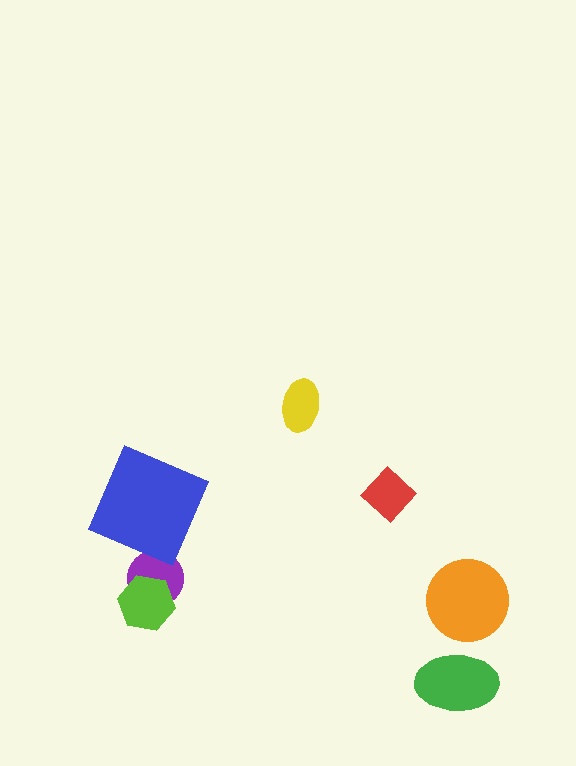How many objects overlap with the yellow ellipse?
0 objects overlap with the yellow ellipse.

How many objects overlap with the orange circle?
0 objects overlap with the orange circle.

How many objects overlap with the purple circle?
1 object overlaps with the purple circle.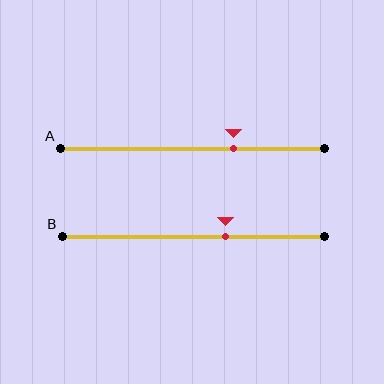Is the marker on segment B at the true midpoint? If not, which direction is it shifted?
No, the marker on segment B is shifted to the right by about 12% of the segment length.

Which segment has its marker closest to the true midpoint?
Segment B has its marker closest to the true midpoint.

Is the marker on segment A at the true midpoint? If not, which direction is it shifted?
No, the marker on segment A is shifted to the right by about 16% of the segment length.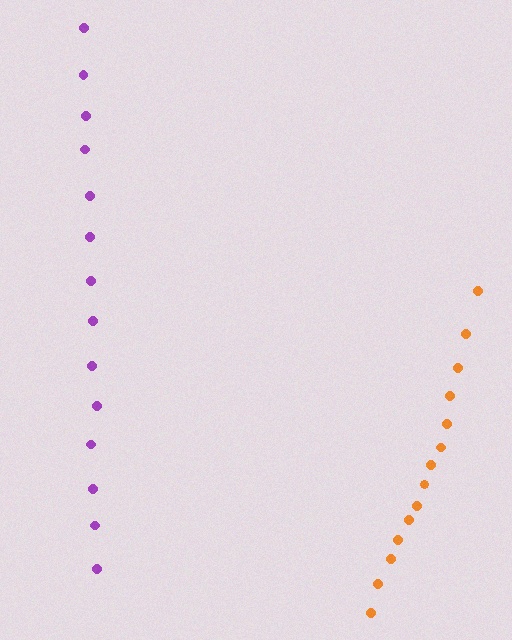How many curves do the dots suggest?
There are 2 distinct paths.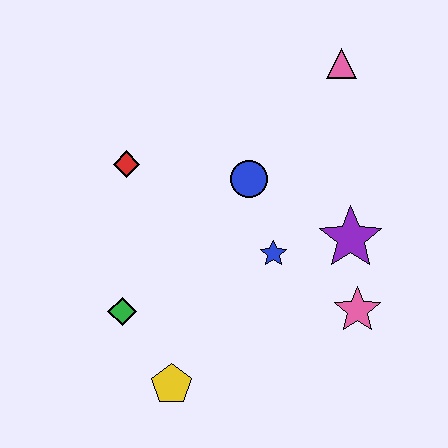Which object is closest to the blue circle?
The blue star is closest to the blue circle.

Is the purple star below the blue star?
No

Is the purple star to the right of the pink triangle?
Yes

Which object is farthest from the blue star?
The pink triangle is farthest from the blue star.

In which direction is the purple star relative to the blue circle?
The purple star is to the right of the blue circle.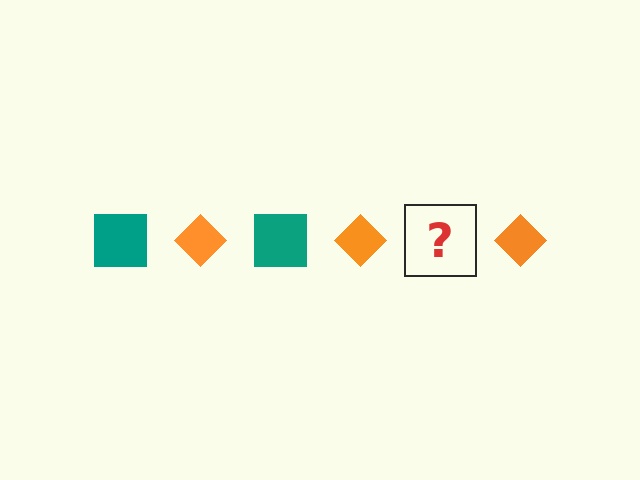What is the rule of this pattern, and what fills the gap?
The rule is that the pattern alternates between teal square and orange diamond. The gap should be filled with a teal square.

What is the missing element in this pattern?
The missing element is a teal square.